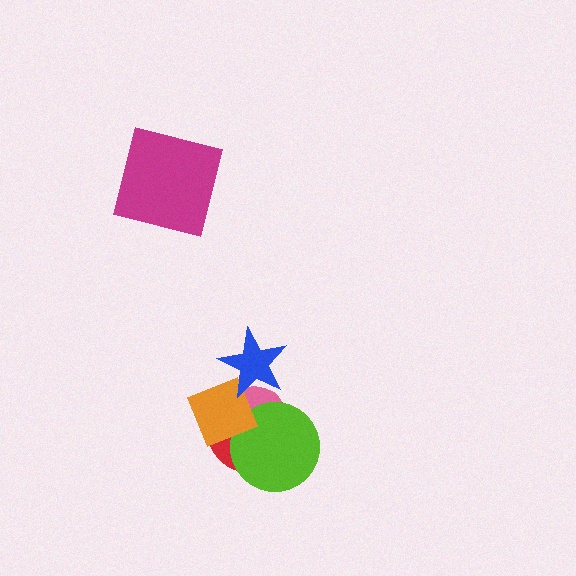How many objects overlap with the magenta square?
0 objects overlap with the magenta square.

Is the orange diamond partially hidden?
Yes, it is partially covered by another shape.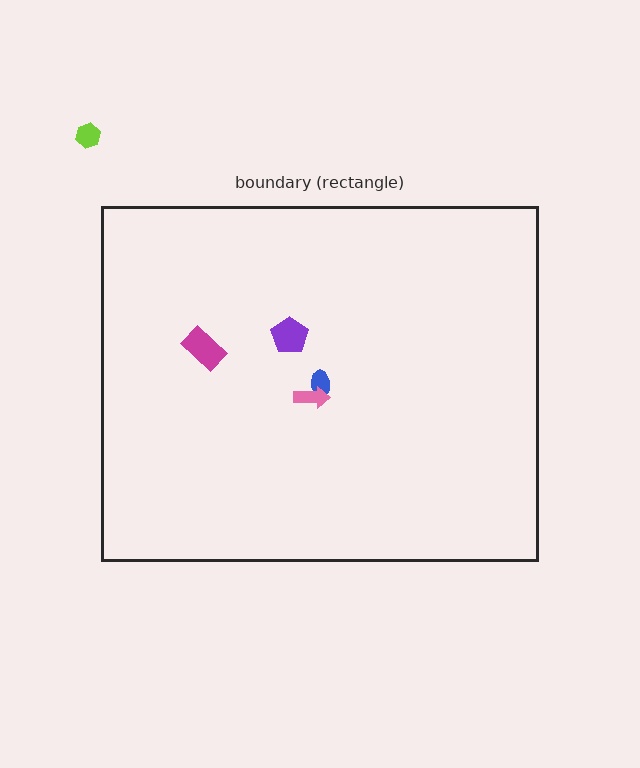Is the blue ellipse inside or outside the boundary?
Inside.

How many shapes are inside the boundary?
4 inside, 1 outside.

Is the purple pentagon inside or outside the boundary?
Inside.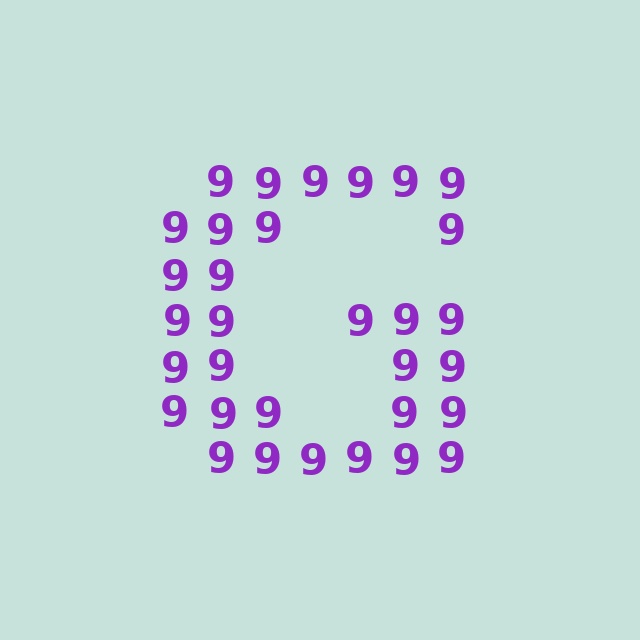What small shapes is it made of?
It is made of small digit 9's.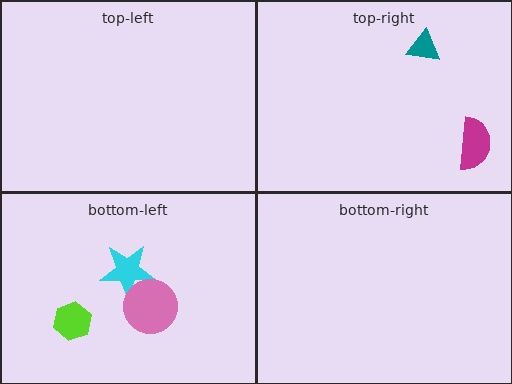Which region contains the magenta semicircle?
The top-right region.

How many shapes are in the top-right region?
2.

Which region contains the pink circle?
The bottom-left region.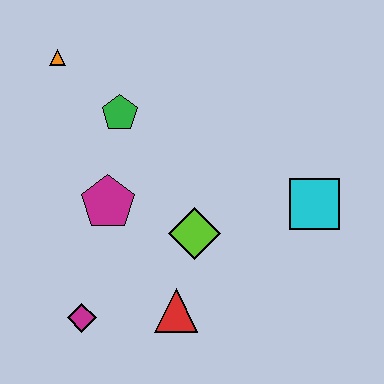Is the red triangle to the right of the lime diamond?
No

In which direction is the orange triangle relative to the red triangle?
The orange triangle is above the red triangle.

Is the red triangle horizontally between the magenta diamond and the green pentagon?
No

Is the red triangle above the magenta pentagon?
No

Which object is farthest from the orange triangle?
The cyan square is farthest from the orange triangle.